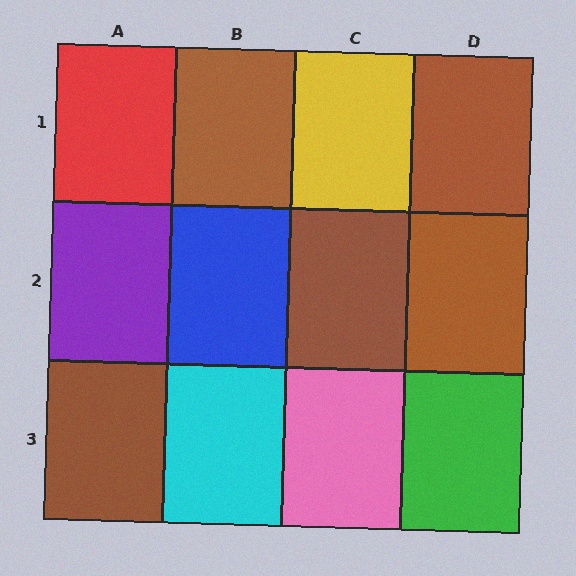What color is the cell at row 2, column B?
Blue.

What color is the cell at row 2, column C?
Brown.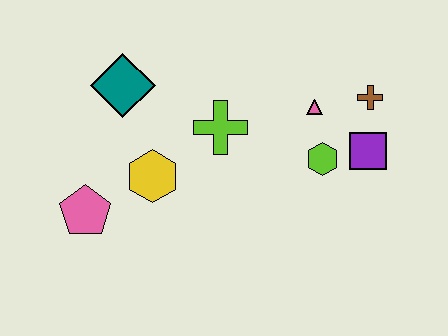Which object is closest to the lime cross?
The yellow hexagon is closest to the lime cross.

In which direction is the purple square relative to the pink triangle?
The purple square is to the right of the pink triangle.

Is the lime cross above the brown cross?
No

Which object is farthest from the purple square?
The pink pentagon is farthest from the purple square.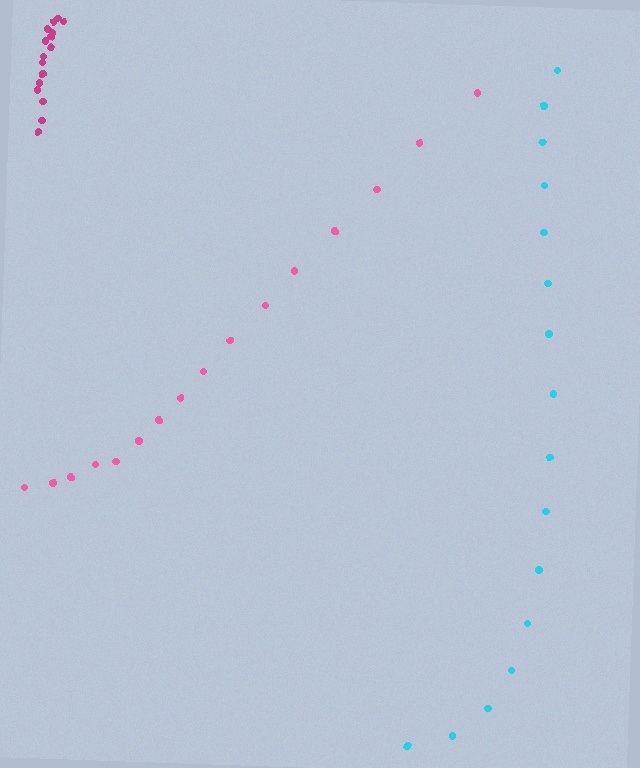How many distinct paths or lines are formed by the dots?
There are 3 distinct paths.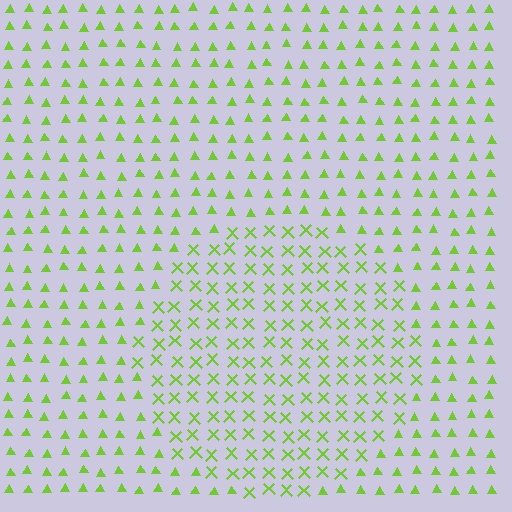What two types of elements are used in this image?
The image uses X marks inside the circle region and triangles outside it.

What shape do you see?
I see a circle.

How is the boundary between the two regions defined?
The boundary is defined by a change in element shape: X marks inside vs. triangles outside. All elements share the same color and spacing.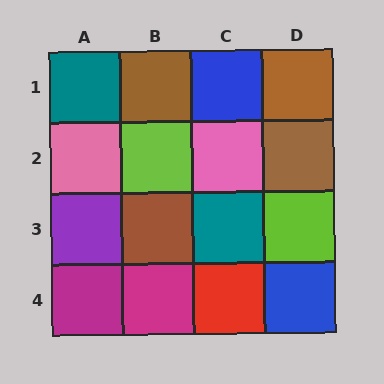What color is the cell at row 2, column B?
Lime.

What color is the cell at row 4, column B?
Magenta.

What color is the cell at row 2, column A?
Pink.